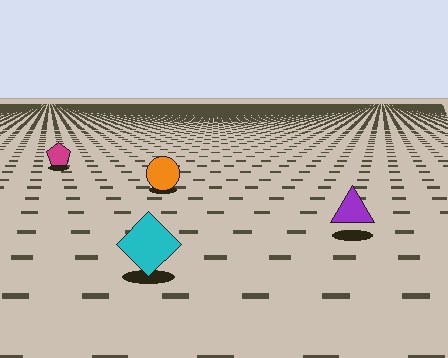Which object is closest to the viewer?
The cyan diamond is closest. The texture marks near it are larger and more spread out.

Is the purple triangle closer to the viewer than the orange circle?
Yes. The purple triangle is closer — you can tell from the texture gradient: the ground texture is coarser near it.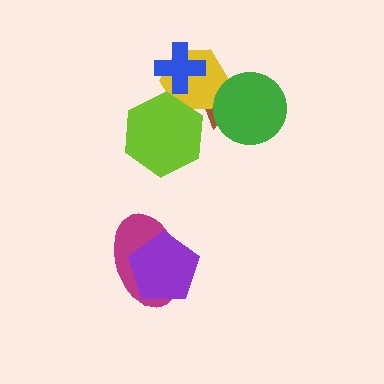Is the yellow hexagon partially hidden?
Yes, it is partially covered by another shape.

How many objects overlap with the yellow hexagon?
4 objects overlap with the yellow hexagon.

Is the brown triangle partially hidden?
Yes, it is partially covered by another shape.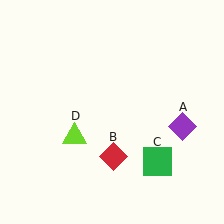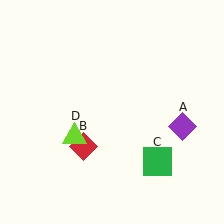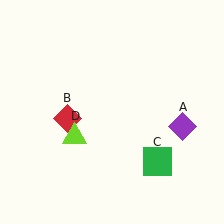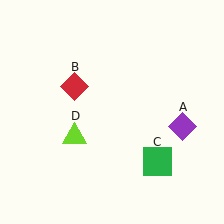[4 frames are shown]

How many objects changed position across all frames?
1 object changed position: red diamond (object B).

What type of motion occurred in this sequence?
The red diamond (object B) rotated clockwise around the center of the scene.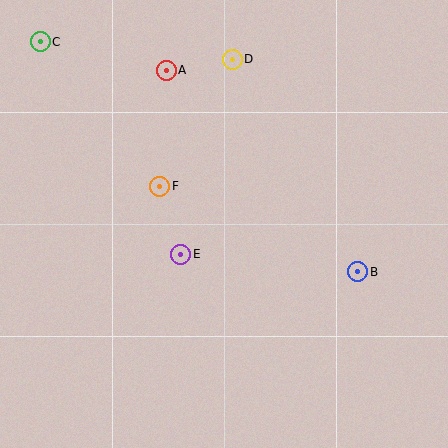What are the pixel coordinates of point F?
Point F is at (160, 186).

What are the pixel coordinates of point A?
Point A is at (166, 70).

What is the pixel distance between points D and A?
The distance between D and A is 67 pixels.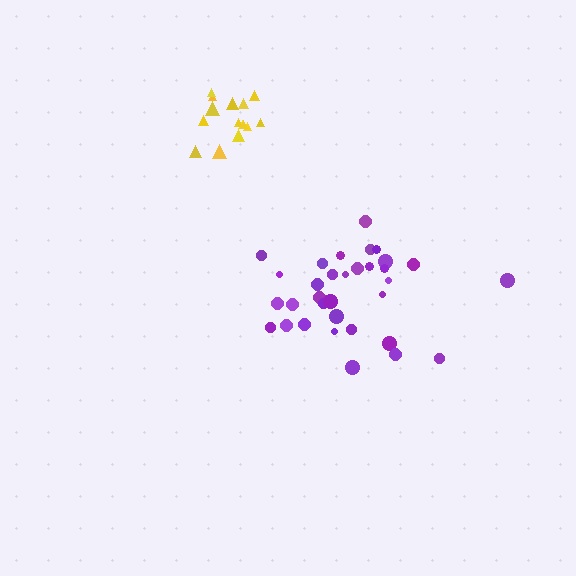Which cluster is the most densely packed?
Yellow.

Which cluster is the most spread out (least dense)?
Purple.